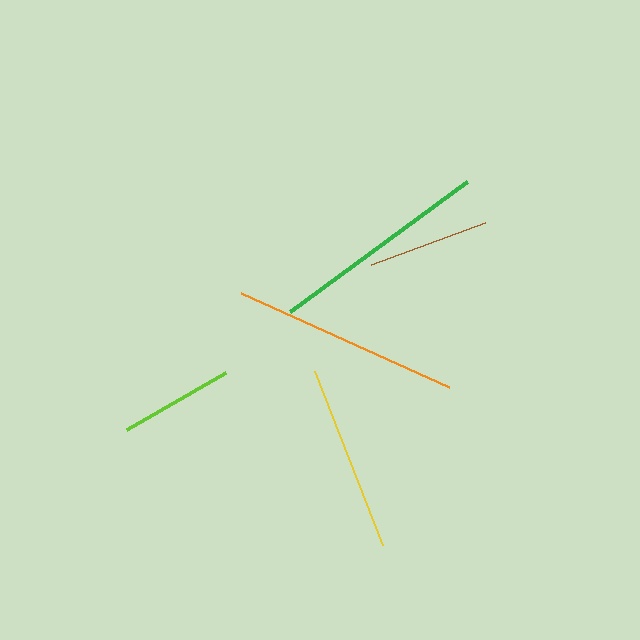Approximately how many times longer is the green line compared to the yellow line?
The green line is approximately 1.2 times the length of the yellow line.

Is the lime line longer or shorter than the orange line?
The orange line is longer than the lime line.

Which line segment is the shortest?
The lime line is the shortest at approximately 115 pixels.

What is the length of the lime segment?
The lime segment is approximately 115 pixels long.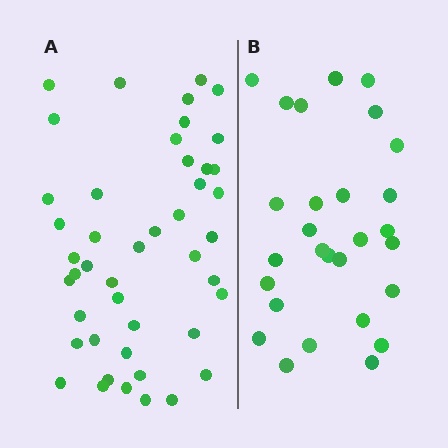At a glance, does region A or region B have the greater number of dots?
Region A (the left region) has more dots.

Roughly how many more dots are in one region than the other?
Region A has approximately 15 more dots than region B.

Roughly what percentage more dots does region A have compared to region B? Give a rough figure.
About 60% more.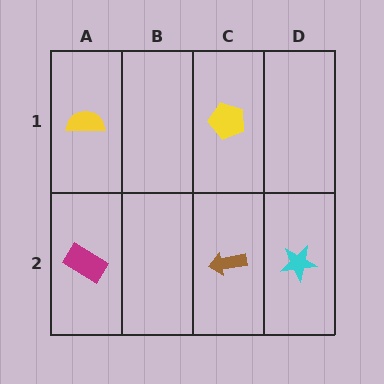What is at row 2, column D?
A cyan star.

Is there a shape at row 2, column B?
No, that cell is empty.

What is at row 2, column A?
A magenta rectangle.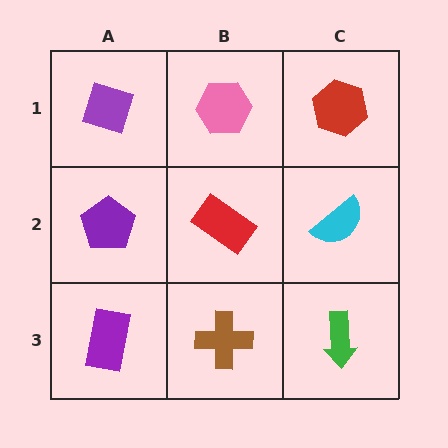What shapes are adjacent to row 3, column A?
A purple pentagon (row 2, column A), a brown cross (row 3, column B).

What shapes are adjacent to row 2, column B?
A pink hexagon (row 1, column B), a brown cross (row 3, column B), a purple pentagon (row 2, column A), a cyan semicircle (row 2, column C).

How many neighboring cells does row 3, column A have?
2.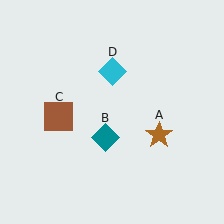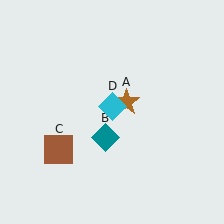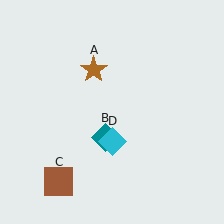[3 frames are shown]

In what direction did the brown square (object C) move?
The brown square (object C) moved down.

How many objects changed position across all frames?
3 objects changed position: brown star (object A), brown square (object C), cyan diamond (object D).